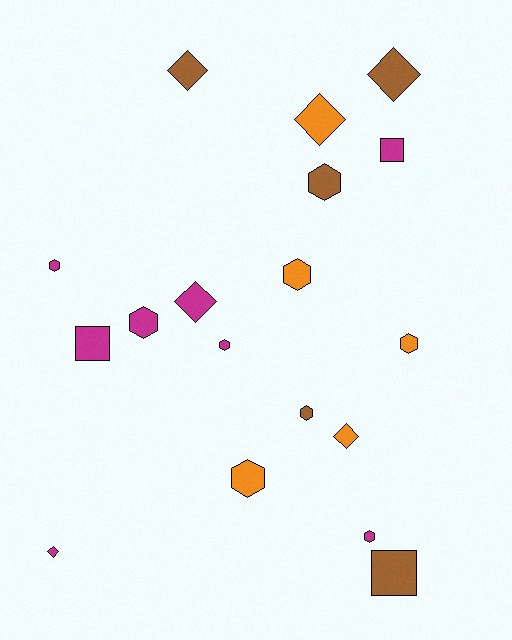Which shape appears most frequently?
Hexagon, with 9 objects.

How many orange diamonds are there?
There are 2 orange diamonds.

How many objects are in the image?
There are 18 objects.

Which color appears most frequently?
Magenta, with 8 objects.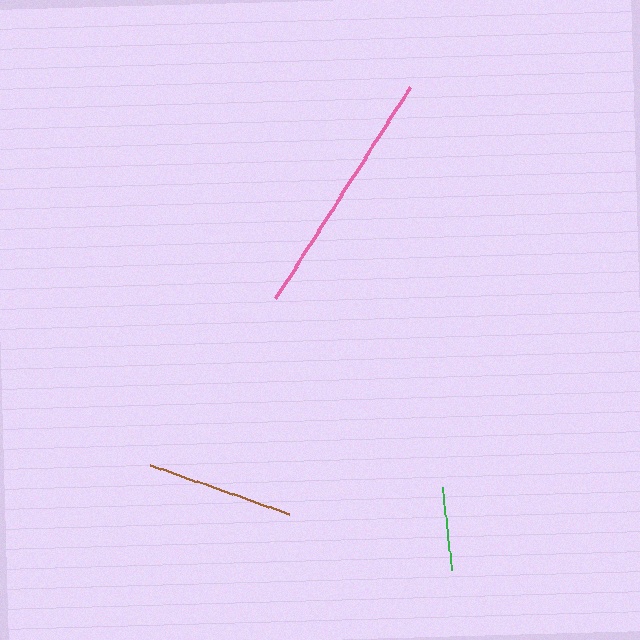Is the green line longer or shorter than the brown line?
The brown line is longer than the green line.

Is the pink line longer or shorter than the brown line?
The pink line is longer than the brown line.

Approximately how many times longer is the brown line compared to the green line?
The brown line is approximately 1.7 times the length of the green line.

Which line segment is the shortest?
The green line is the shortest at approximately 85 pixels.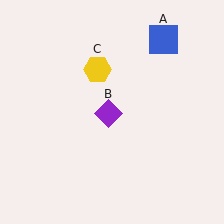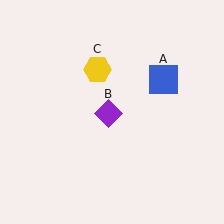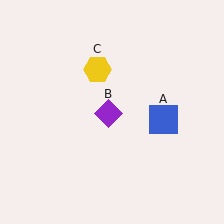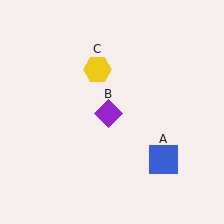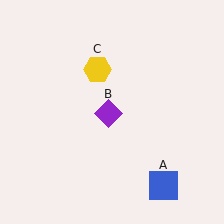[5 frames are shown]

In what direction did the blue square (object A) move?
The blue square (object A) moved down.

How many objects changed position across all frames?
1 object changed position: blue square (object A).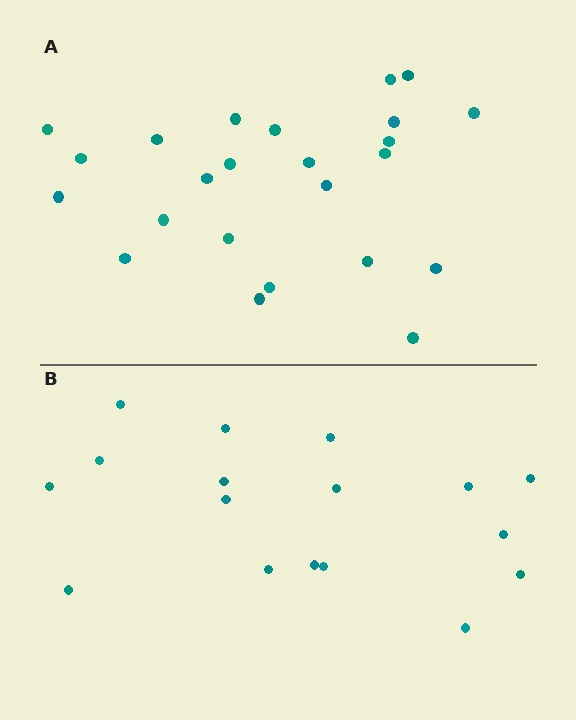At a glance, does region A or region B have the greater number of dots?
Region A (the top region) has more dots.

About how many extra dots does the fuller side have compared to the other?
Region A has roughly 8 or so more dots than region B.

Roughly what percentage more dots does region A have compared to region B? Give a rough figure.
About 40% more.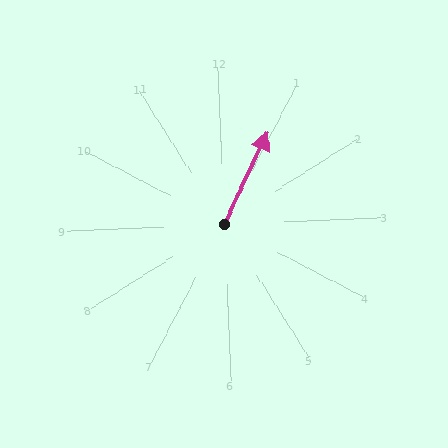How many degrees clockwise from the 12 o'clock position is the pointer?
Approximately 28 degrees.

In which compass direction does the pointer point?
Northeast.